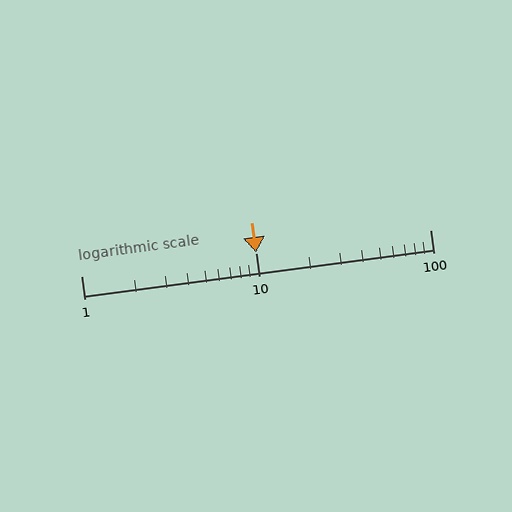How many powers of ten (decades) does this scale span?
The scale spans 2 decades, from 1 to 100.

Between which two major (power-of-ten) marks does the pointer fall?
The pointer is between 10 and 100.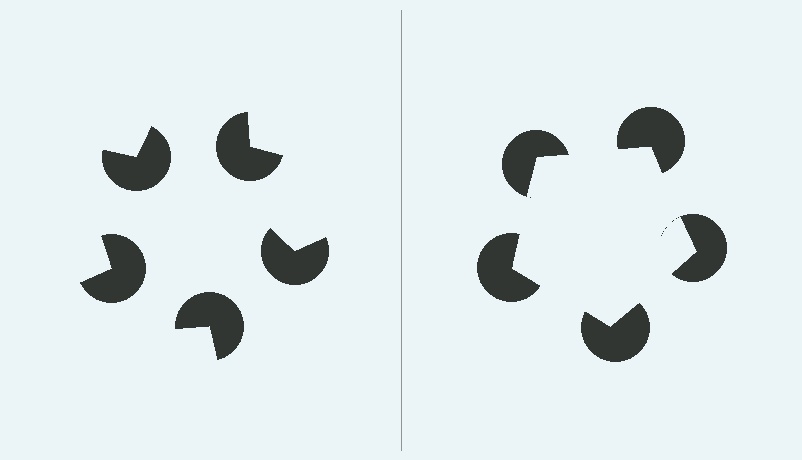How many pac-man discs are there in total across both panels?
10 — 5 on each side.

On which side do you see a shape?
An illusory pentagon appears on the right side. On the left side the wedge cuts are rotated, so no coherent shape forms.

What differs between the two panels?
The pac-man discs are positioned identically on both sides; only the wedge orientations differ. On the right they align to a pentagon; on the left they are misaligned.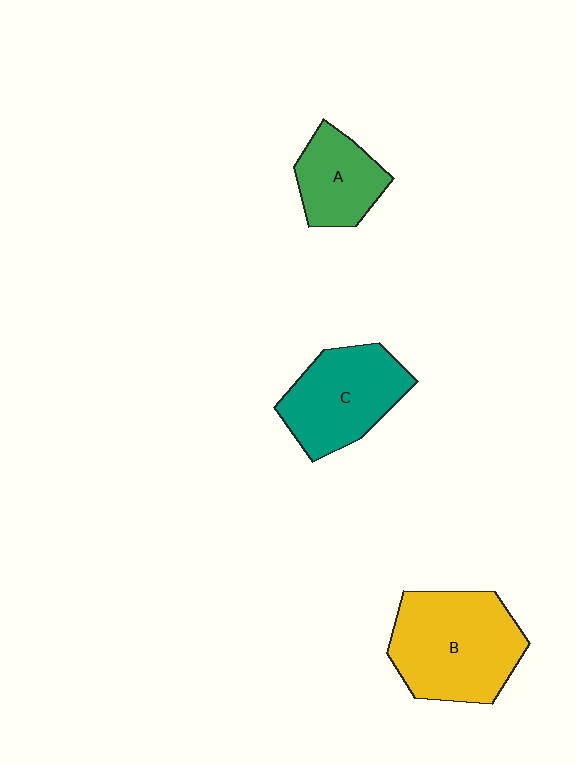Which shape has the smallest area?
Shape A (green).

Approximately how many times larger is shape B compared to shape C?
Approximately 1.3 times.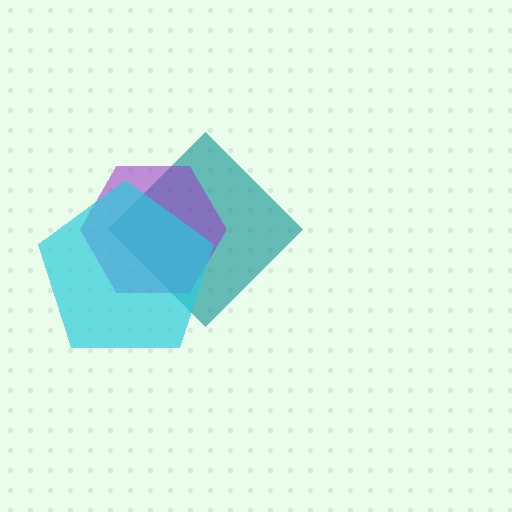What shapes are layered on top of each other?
The layered shapes are: a teal diamond, a purple hexagon, a cyan pentagon.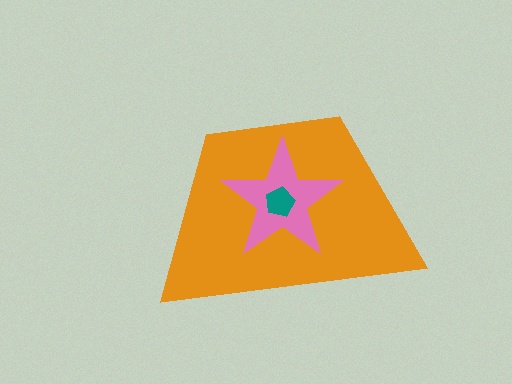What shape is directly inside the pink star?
The teal pentagon.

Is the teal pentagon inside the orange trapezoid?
Yes.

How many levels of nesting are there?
3.